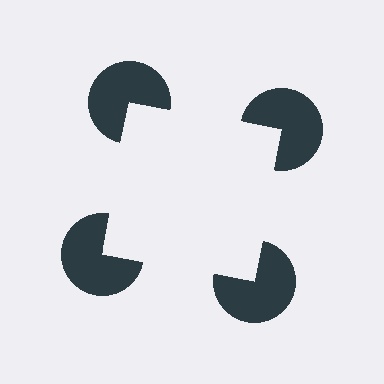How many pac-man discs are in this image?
There are 4 — one at each vertex of the illusory square.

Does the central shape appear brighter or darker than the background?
It typically appears slightly brighter than the background, even though no actual brightness change is drawn.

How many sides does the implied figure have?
4 sides.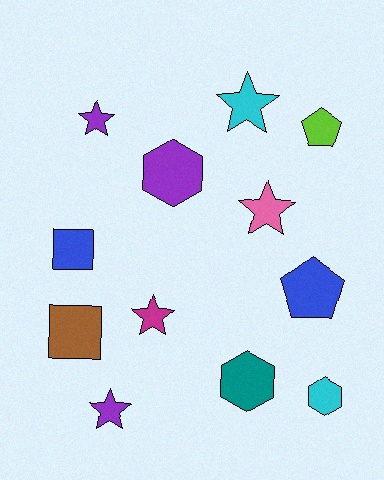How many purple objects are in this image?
There are 3 purple objects.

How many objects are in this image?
There are 12 objects.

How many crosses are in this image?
There are no crosses.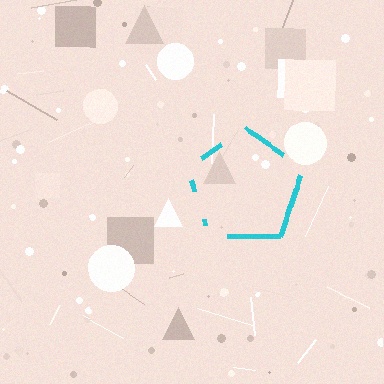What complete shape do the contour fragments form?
The contour fragments form a pentagon.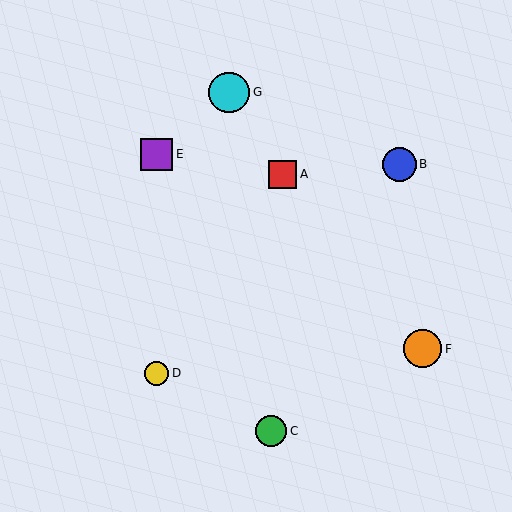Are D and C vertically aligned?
No, D is at x≈156 and C is at x≈271.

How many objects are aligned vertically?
2 objects (D, E) are aligned vertically.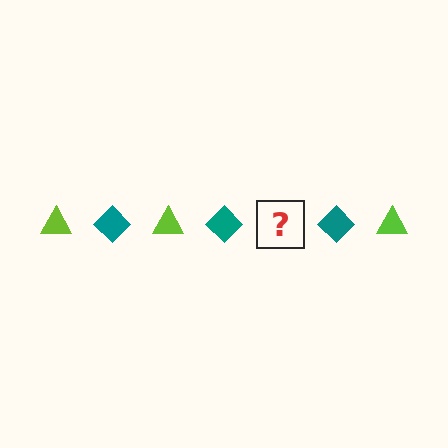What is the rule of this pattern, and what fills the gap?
The rule is that the pattern alternates between lime triangle and teal diamond. The gap should be filled with a lime triangle.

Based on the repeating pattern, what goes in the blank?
The blank should be a lime triangle.